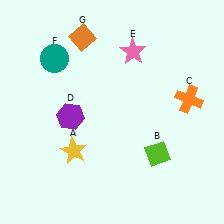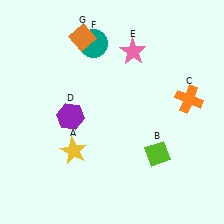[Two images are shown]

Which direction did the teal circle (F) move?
The teal circle (F) moved right.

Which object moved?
The teal circle (F) moved right.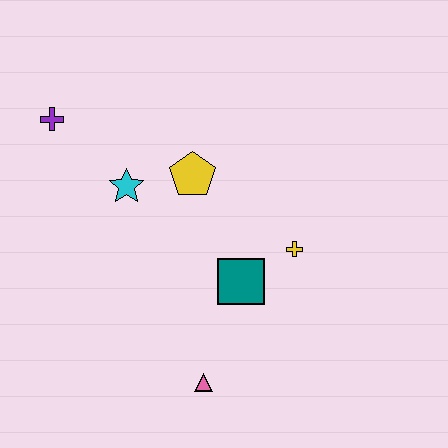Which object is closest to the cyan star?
The yellow pentagon is closest to the cyan star.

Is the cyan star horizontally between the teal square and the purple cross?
Yes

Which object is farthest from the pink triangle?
The purple cross is farthest from the pink triangle.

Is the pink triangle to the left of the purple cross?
No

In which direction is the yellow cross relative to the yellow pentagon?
The yellow cross is to the right of the yellow pentagon.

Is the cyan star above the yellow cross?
Yes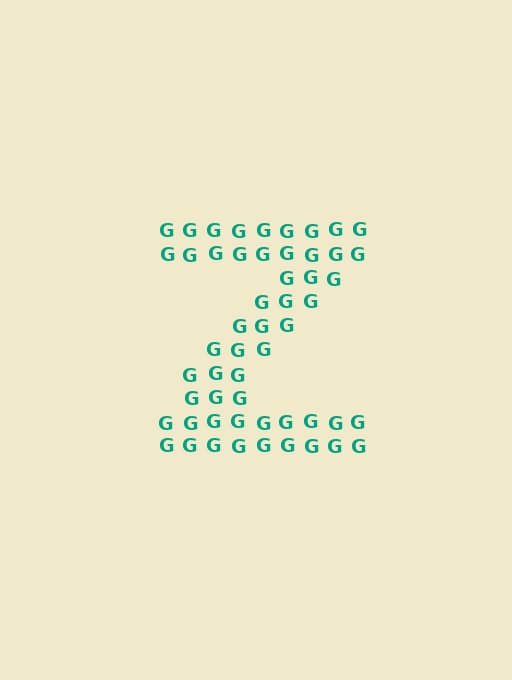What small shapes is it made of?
It is made of small letter G's.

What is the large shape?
The large shape is the letter Z.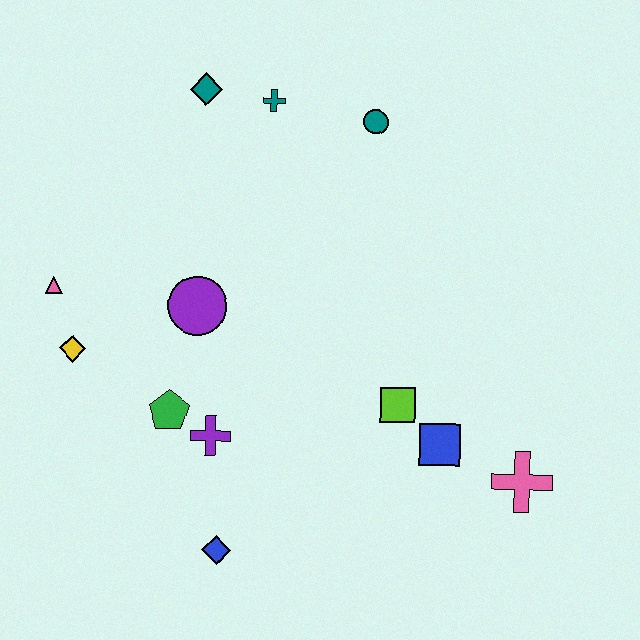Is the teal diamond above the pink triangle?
Yes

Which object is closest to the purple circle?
The green pentagon is closest to the purple circle.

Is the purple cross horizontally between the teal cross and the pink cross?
No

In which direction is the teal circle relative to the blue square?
The teal circle is above the blue square.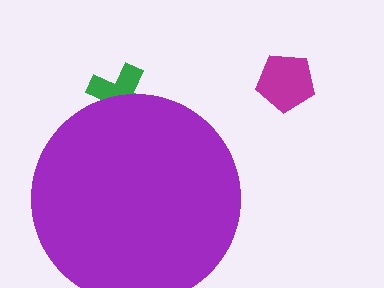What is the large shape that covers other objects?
A purple circle.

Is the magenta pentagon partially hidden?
No, the magenta pentagon is fully visible.